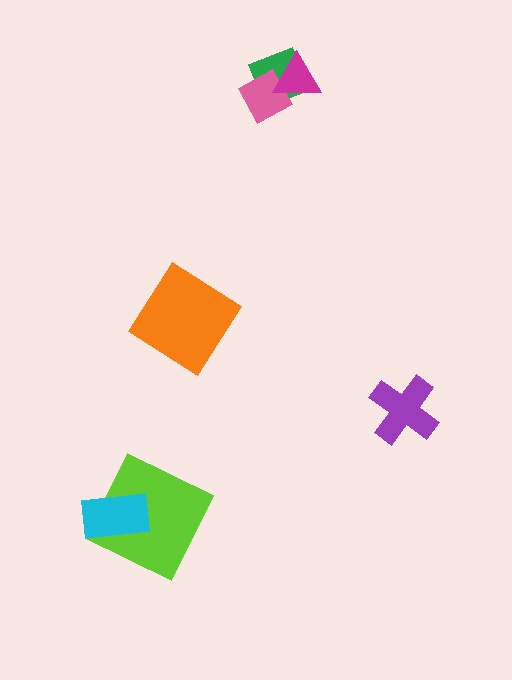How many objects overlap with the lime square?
1 object overlaps with the lime square.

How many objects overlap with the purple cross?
0 objects overlap with the purple cross.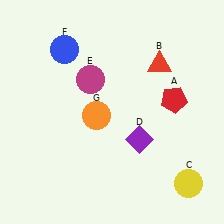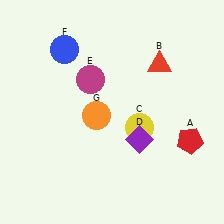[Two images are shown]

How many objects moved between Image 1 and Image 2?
2 objects moved between the two images.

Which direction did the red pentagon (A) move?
The red pentagon (A) moved down.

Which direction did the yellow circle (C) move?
The yellow circle (C) moved up.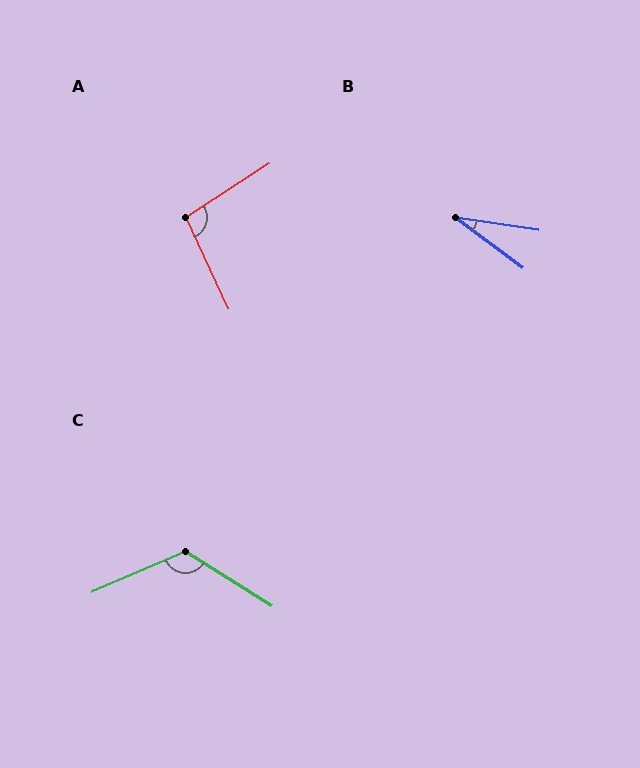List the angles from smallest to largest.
B (29°), A (98°), C (124°).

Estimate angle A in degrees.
Approximately 98 degrees.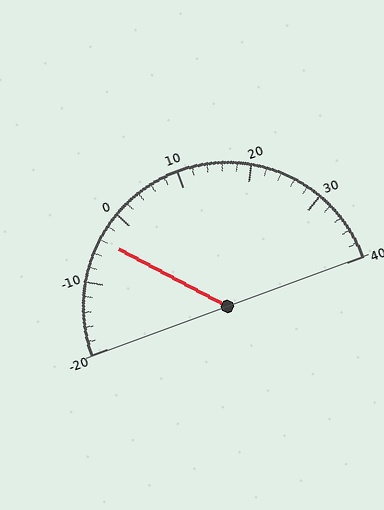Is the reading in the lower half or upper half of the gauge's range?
The reading is in the lower half of the range (-20 to 40).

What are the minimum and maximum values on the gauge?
The gauge ranges from -20 to 40.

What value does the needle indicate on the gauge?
The needle indicates approximately -4.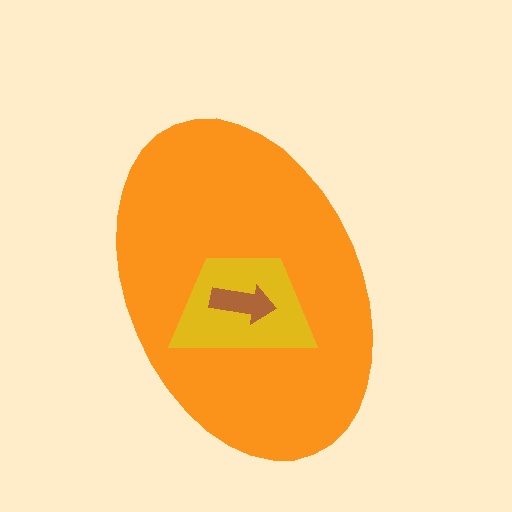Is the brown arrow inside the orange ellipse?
Yes.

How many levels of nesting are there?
3.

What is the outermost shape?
The orange ellipse.